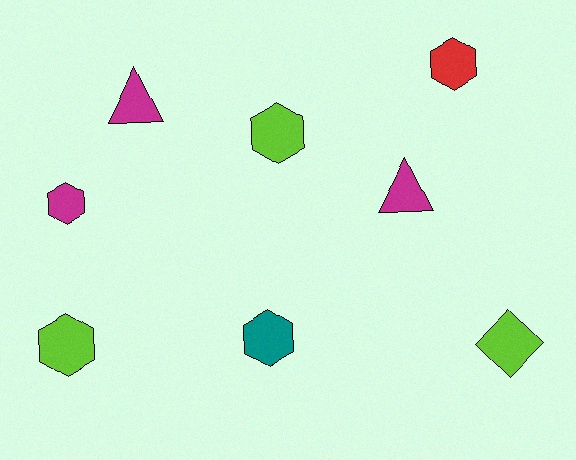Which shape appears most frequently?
Hexagon, with 5 objects.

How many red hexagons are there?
There is 1 red hexagon.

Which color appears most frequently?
Magenta, with 3 objects.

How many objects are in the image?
There are 8 objects.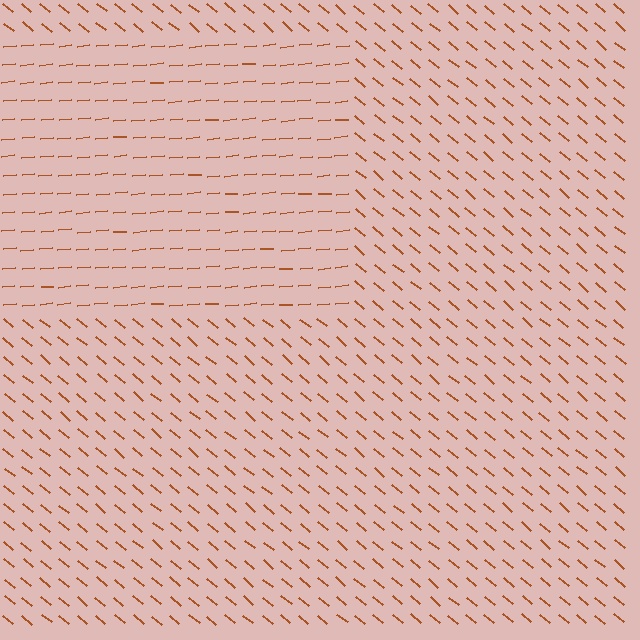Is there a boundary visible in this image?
Yes, there is a texture boundary formed by a change in line orientation.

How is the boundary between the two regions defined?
The boundary is defined purely by a change in line orientation (approximately 45 degrees difference). All lines are the same color and thickness.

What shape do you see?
I see a rectangle.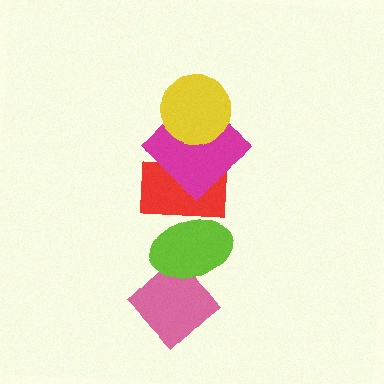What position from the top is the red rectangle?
The red rectangle is 3rd from the top.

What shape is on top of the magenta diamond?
The yellow circle is on top of the magenta diamond.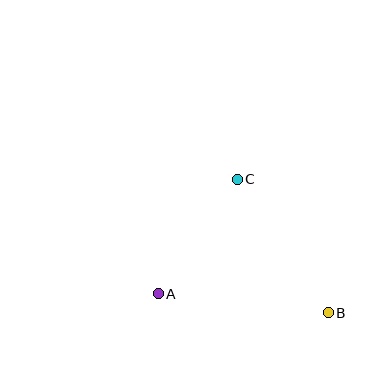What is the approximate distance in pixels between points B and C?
The distance between B and C is approximately 162 pixels.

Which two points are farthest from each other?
Points A and B are farthest from each other.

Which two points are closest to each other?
Points A and C are closest to each other.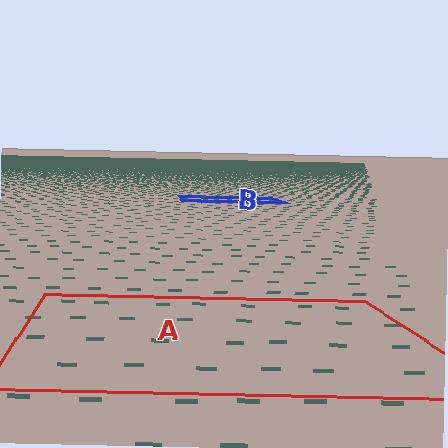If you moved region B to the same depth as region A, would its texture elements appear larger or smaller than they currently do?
They would appear larger. At a closer depth, the same texture elements are projected at a bigger on-screen size.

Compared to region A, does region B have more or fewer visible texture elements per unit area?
Region B has more texture elements per unit area — they are packed more densely because it is farther away.